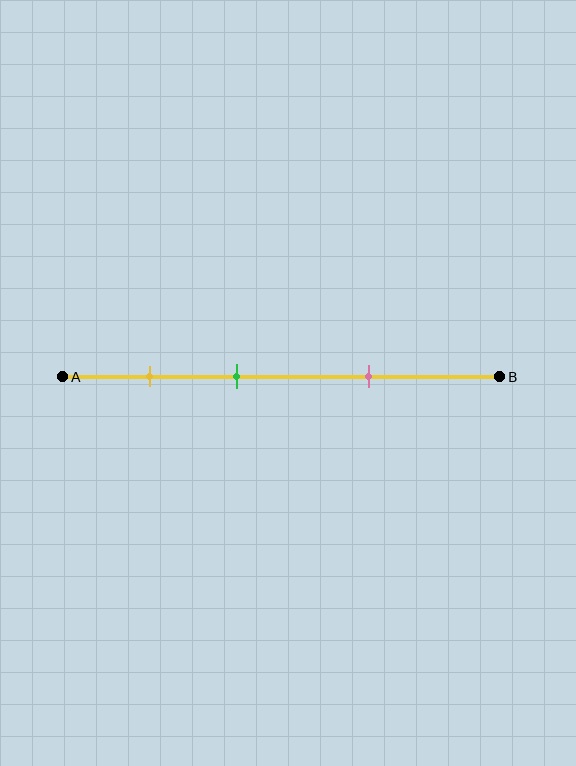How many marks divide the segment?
There are 3 marks dividing the segment.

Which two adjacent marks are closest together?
The yellow and green marks are the closest adjacent pair.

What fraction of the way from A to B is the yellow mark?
The yellow mark is approximately 20% (0.2) of the way from A to B.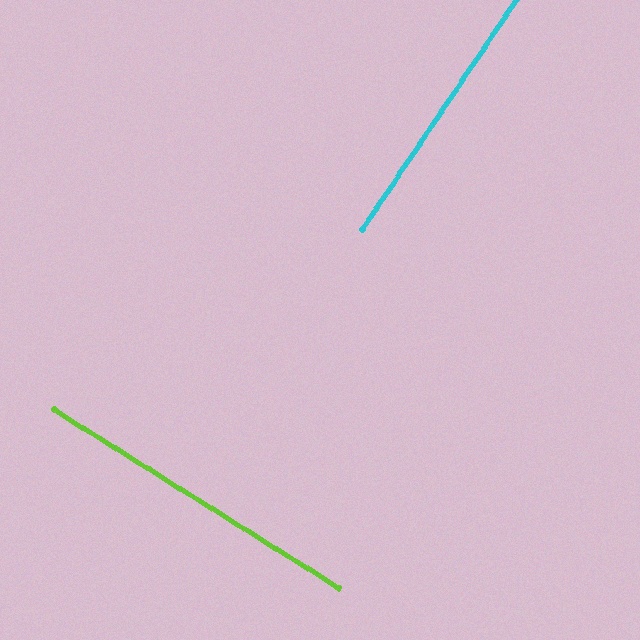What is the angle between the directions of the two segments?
Approximately 88 degrees.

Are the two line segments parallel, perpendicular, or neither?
Perpendicular — they meet at approximately 88°.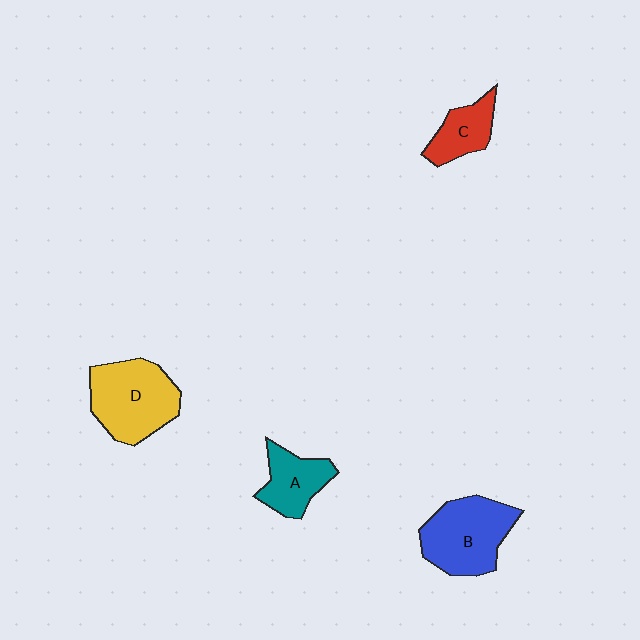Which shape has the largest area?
Shape D (yellow).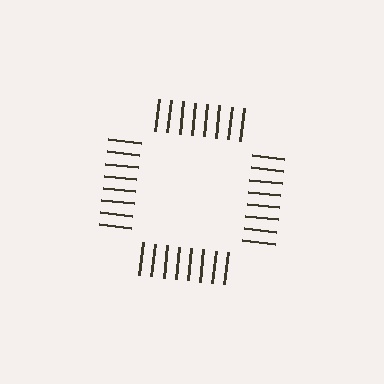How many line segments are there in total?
32 — 8 along each of the 4 edges.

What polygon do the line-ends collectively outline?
An illusory square — the line segments terminate on its edges but no continuous stroke is drawn.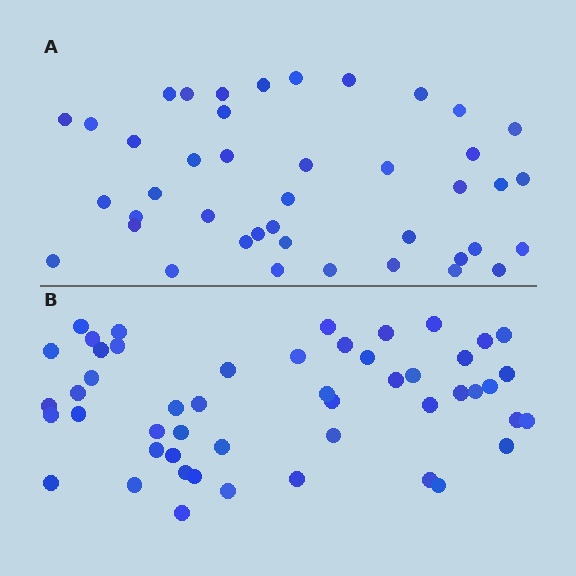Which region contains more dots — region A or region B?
Region B (the bottom region) has more dots.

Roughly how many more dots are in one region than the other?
Region B has roughly 8 or so more dots than region A.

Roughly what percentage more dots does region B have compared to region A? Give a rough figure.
About 20% more.